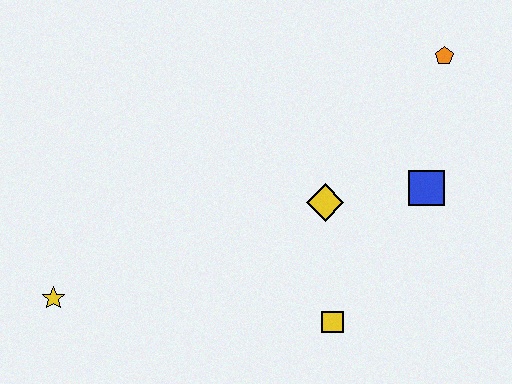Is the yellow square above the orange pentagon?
No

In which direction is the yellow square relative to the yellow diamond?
The yellow square is below the yellow diamond.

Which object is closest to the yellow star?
The yellow square is closest to the yellow star.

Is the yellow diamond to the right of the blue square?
No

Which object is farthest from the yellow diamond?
The yellow star is farthest from the yellow diamond.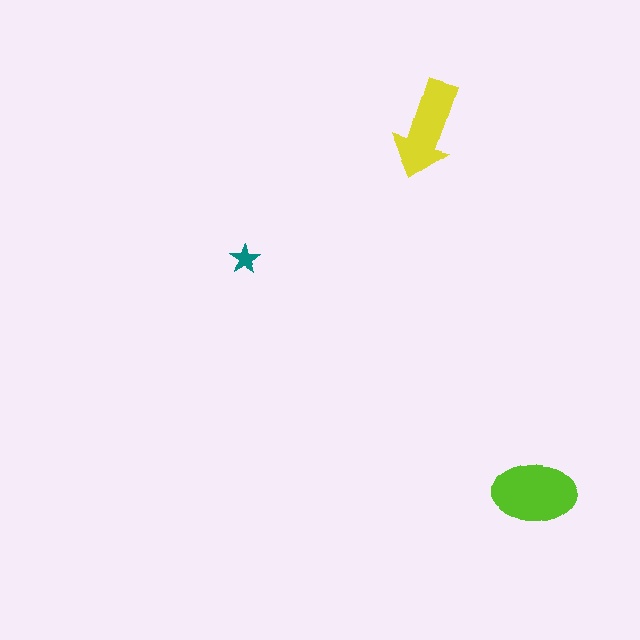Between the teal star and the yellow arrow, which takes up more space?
The yellow arrow.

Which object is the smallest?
The teal star.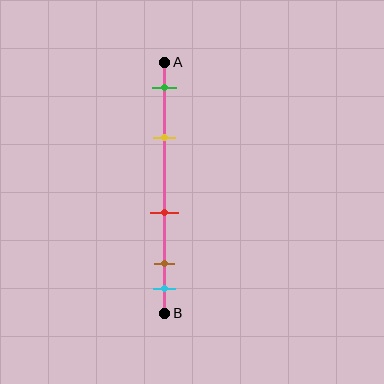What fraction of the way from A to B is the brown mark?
The brown mark is approximately 80% (0.8) of the way from A to B.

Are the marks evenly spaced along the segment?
No, the marks are not evenly spaced.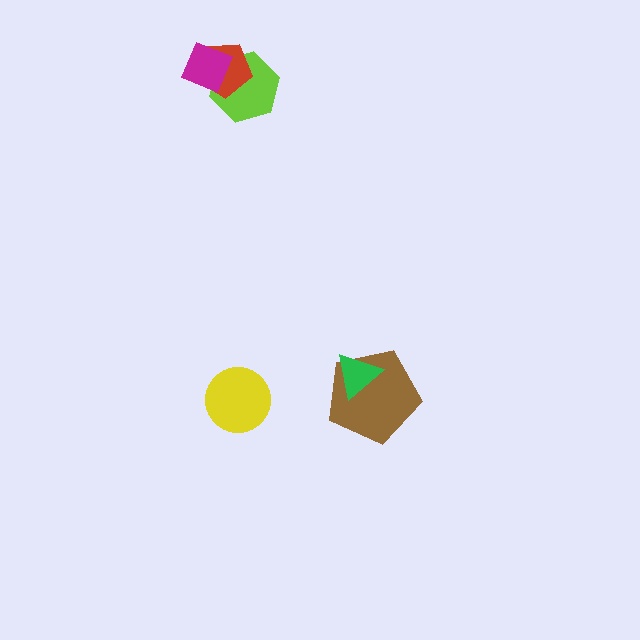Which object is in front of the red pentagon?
The magenta diamond is in front of the red pentagon.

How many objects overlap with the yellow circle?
0 objects overlap with the yellow circle.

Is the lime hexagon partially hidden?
Yes, it is partially covered by another shape.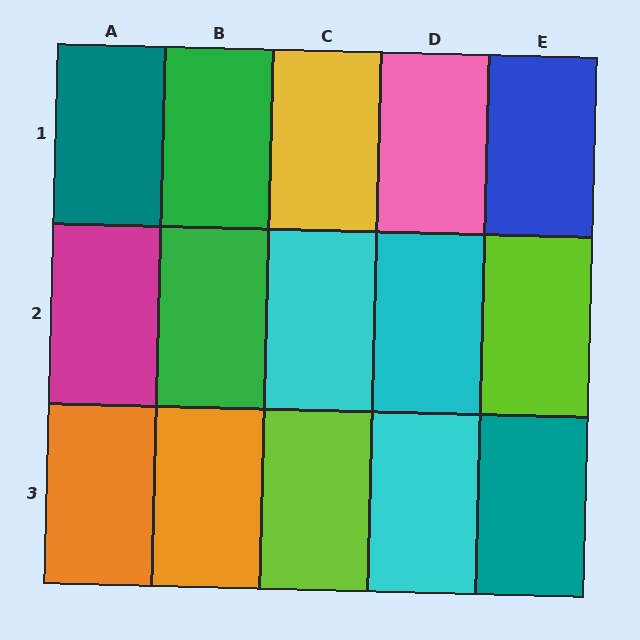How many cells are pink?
1 cell is pink.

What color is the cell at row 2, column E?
Lime.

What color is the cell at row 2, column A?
Magenta.